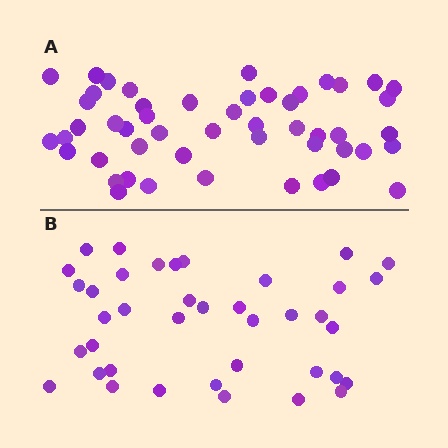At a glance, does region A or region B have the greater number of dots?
Region A (the top region) has more dots.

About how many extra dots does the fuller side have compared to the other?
Region A has roughly 12 or so more dots than region B.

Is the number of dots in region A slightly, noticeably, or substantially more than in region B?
Region A has noticeably more, but not dramatically so. The ratio is roughly 1.3 to 1.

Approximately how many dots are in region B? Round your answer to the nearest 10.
About 40 dots. (The exact count is 39, which rounds to 40.)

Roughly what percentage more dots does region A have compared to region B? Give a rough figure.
About 30% more.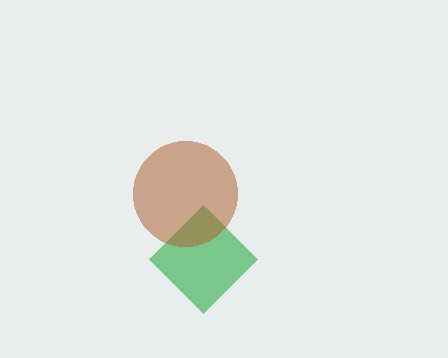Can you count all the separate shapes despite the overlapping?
Yes, there are 2 separate shapes.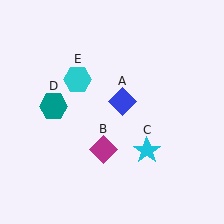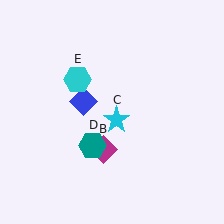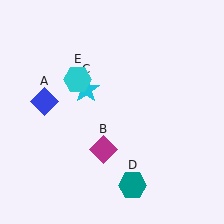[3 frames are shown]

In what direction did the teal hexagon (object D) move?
The teal hexagon (object D) moved down and to the right.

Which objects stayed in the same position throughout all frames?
Magenta diamond (object B) and cyan hexagon (object E) remained stationary.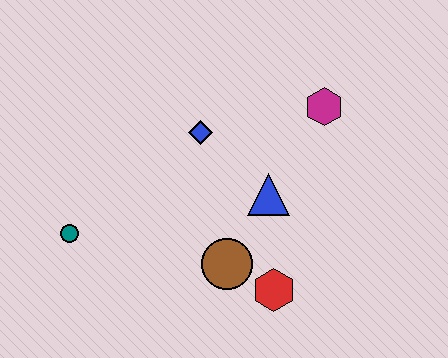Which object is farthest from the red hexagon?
The teal circle is farthest from the red hexagon.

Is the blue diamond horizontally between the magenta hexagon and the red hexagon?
No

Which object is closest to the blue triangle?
The brown circle is closest to the blue triangle.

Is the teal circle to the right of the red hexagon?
No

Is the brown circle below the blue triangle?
Yes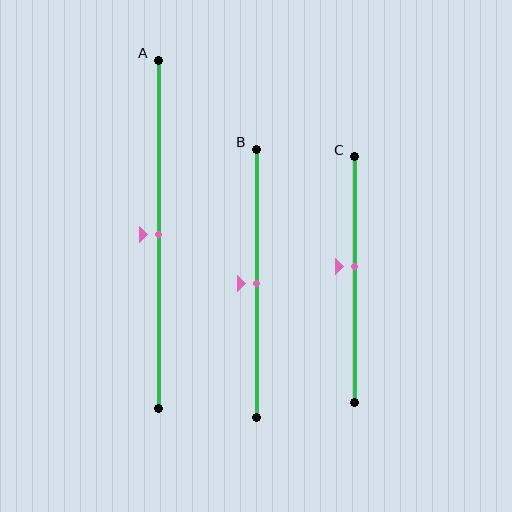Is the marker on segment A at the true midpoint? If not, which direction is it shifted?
Yes, the marker on segment A is at the true midpoint.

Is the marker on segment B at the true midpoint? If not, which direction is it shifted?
Yes, the marker on segment B is at the true midpoint.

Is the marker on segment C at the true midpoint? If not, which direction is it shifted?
No, the marker on segment C is shifted upward by about 5% of the segment length.